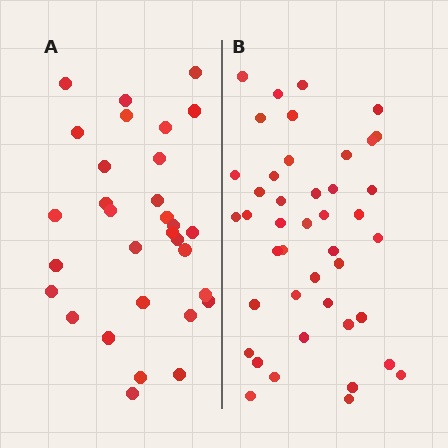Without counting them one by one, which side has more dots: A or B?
Region B (the right region) has more dots.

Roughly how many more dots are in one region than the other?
Region B has roughly 12 or so more dots than region A.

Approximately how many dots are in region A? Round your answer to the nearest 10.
About 30 dots. (The exact count is 31, which rounds to 30.)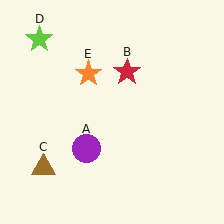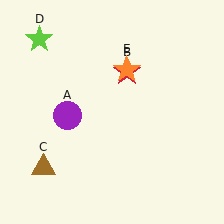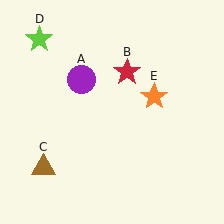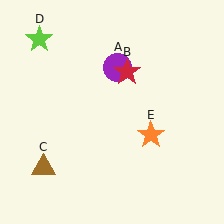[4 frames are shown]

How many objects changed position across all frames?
2 objects changed position: purple circle (object A), orange star (object E).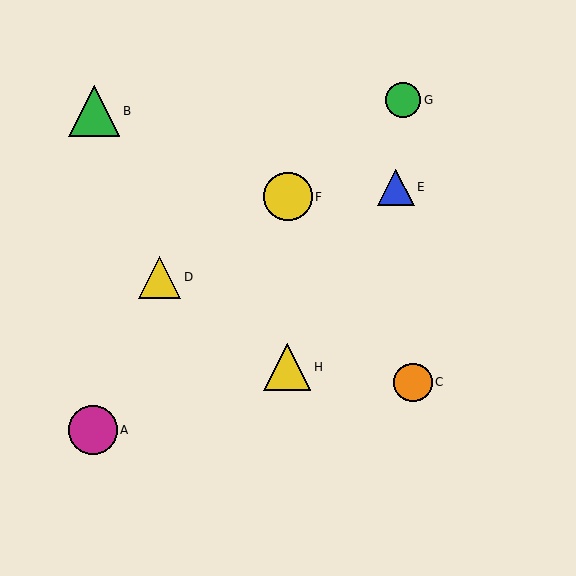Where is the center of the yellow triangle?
The center of the yellow triangle is at (160, 277).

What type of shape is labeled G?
Shape G is a green circle.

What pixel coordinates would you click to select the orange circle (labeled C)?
Click at (413, 382) to select the orange circle C.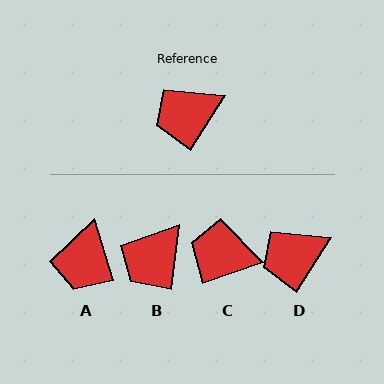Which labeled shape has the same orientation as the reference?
D.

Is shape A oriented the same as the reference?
No, it is off by about 50 degrees.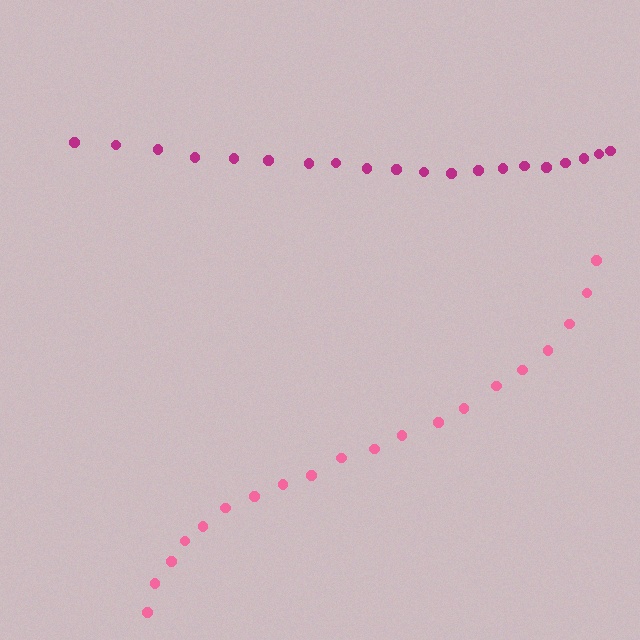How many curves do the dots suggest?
There are 2 distinct paths.